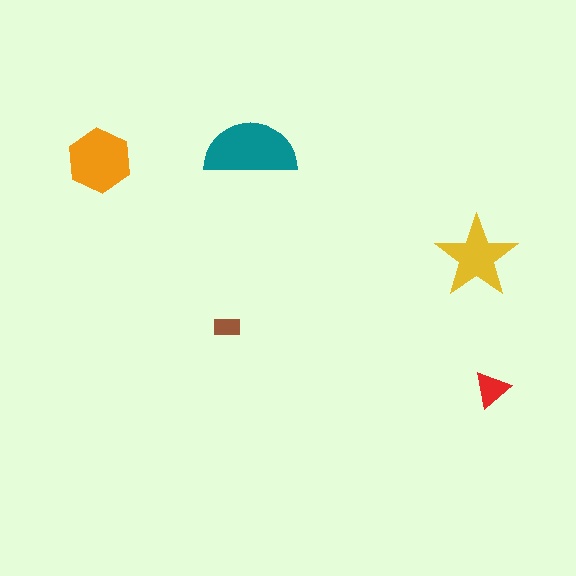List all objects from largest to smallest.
The teal semicircle, the orange hexagon, the yellow star, the red triangle, the brown rectangle.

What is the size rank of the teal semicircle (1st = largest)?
1st.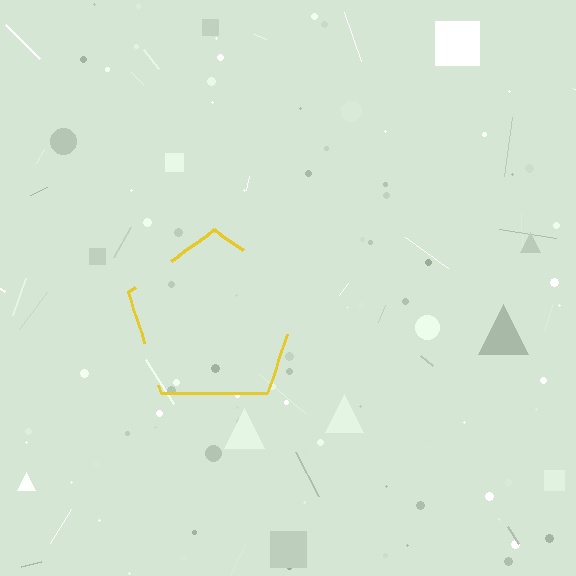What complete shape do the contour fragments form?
The contour fragments form a pentagon.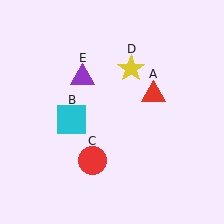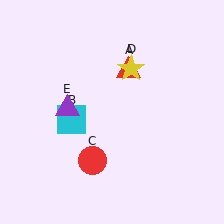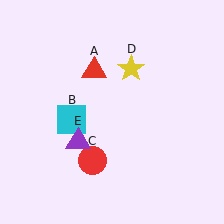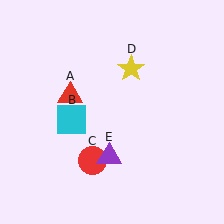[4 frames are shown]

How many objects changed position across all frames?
2 objects changed position: red triangle (object A), purple triangle (object E).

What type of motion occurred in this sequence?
The red triangle (object A), purple triangle (object E) rotated counterclockwise around the center of the scene.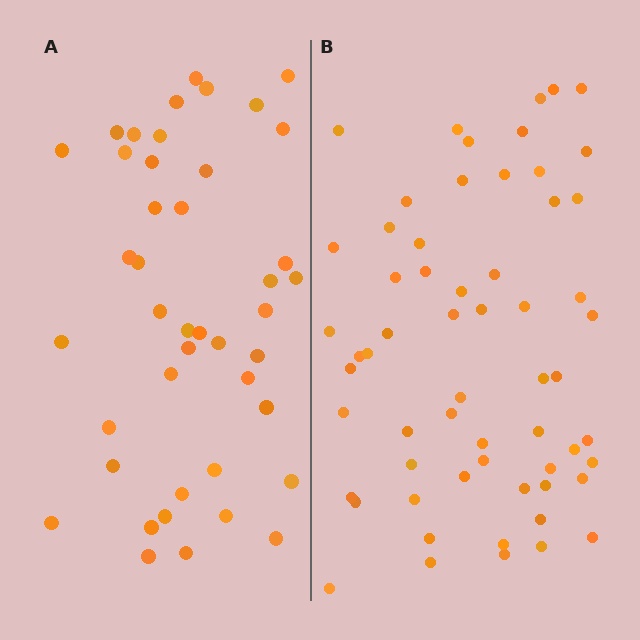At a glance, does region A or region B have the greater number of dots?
Region B (the right region) has more dots.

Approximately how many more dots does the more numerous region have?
Region B has approximately 15 more dots than region A.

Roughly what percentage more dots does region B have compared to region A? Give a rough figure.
About 40% more.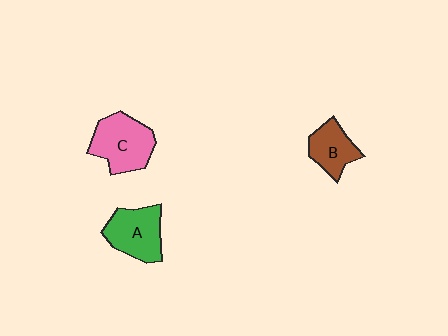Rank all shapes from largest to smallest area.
From largest to smallest: C (pink), A (green), B (brown).